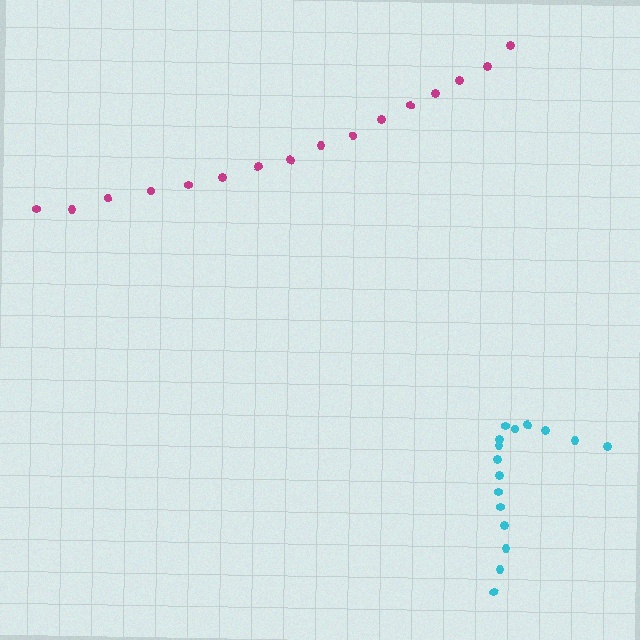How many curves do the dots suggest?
There are 2 distinct paths.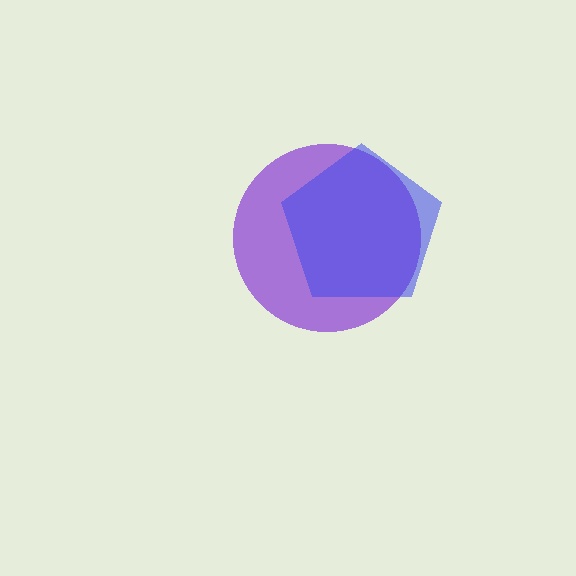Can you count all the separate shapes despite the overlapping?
Yes, there are 2 separate shapes.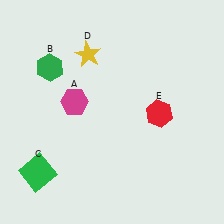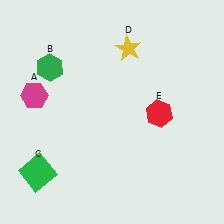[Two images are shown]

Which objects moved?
The objects that moved are: the magenta hexagon (A), the yellow star (D).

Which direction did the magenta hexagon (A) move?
The magenta hexagon (A) moved left.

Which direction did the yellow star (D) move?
The yellow star (D) moved right.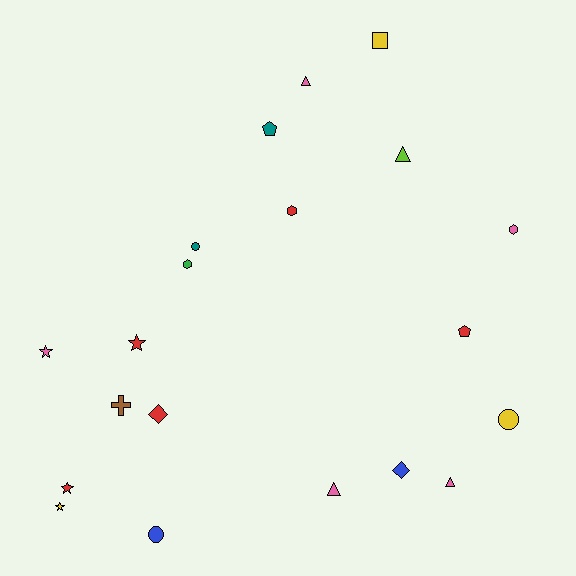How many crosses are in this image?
There is 1 cross.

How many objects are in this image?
There are 20 objects.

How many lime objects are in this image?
There is 1 lime object.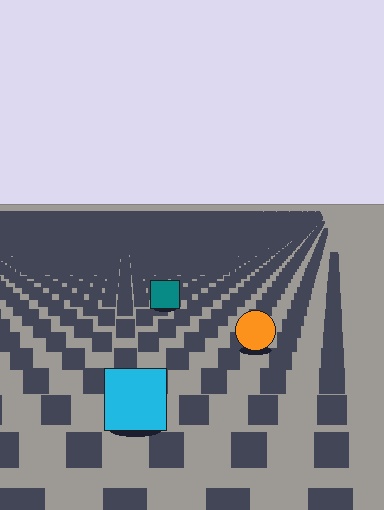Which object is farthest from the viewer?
The teal square is farthest from the viewer. It appears smaller and the ground texture around it is denser.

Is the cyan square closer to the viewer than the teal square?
Yes. The cyan square is closer — you can tell from the texture gradient: the ground texture is coarser near it.